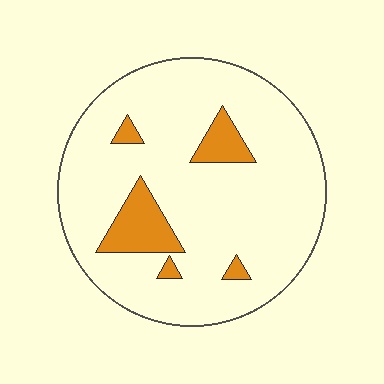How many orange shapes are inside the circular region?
5.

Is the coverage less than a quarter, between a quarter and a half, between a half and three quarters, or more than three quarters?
Less than a quarter.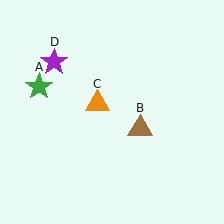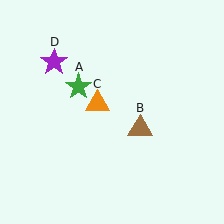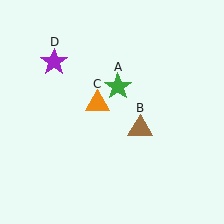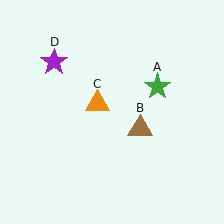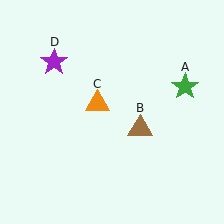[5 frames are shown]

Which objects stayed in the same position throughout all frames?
Brown triangle (object B) and orange triangle (object C) and purple star (object D) remained stationary.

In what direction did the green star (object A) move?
The green star (object A) moved right.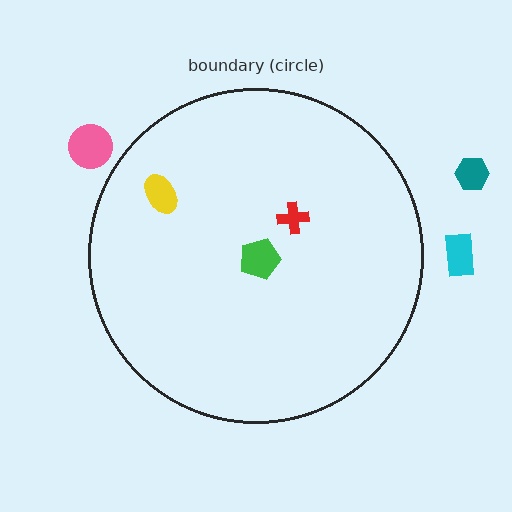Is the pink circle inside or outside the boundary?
Outside.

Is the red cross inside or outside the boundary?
Inside.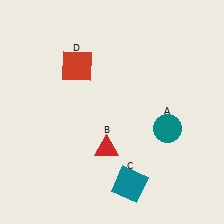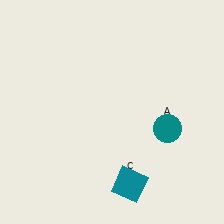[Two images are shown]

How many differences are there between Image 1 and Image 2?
There are 2 differences between the two images.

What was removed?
The red triangle (B), the red square (D) were removed in Image 2.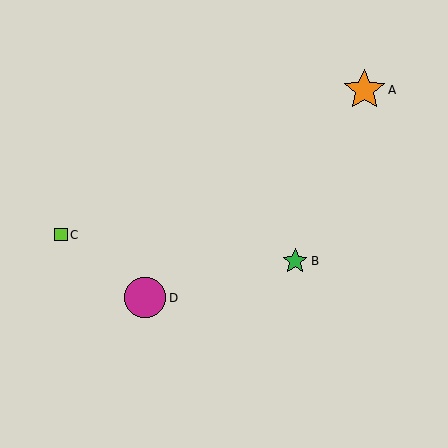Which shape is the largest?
The orange star (labeled A) is the largest.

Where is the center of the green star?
The center of the green star is at (295, 261).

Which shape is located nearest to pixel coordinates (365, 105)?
The orange star (labeled A) at (364, 90) is nearest to that location.